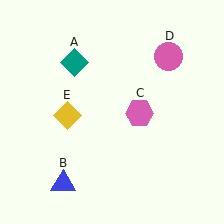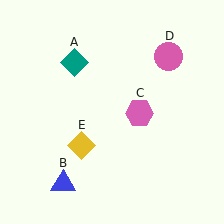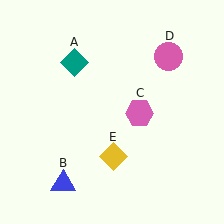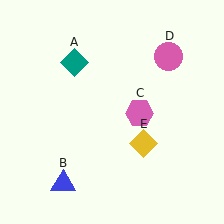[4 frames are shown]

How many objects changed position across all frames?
1 object changed position: yellow diamond (object E).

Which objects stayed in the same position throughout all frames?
Teal diamond (object A) and blue triangle (object B) and pink hexagon (object C) and pink circle (object D) remained stationary.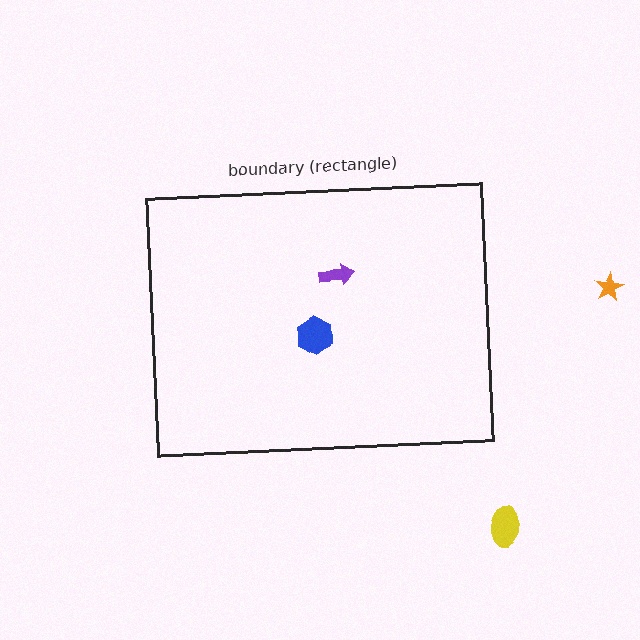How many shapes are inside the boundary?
2 inside, 2 outside.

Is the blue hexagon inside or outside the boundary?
Inside.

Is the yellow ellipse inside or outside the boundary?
Outside.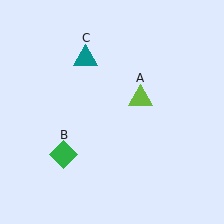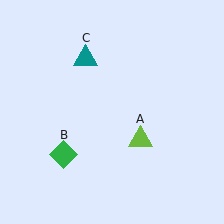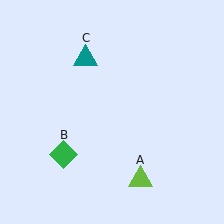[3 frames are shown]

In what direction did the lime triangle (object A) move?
The lime triangle (object A) moved down.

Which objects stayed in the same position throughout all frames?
Green diamond (object B) and teal triangle (object C) remained stationary.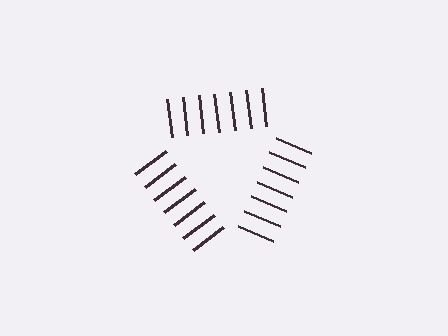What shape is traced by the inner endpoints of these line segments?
An illusory triangle — the line segments terminate on its edges but no continuous stroke is drawn.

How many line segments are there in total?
21 — 7 along each of the 3 edges.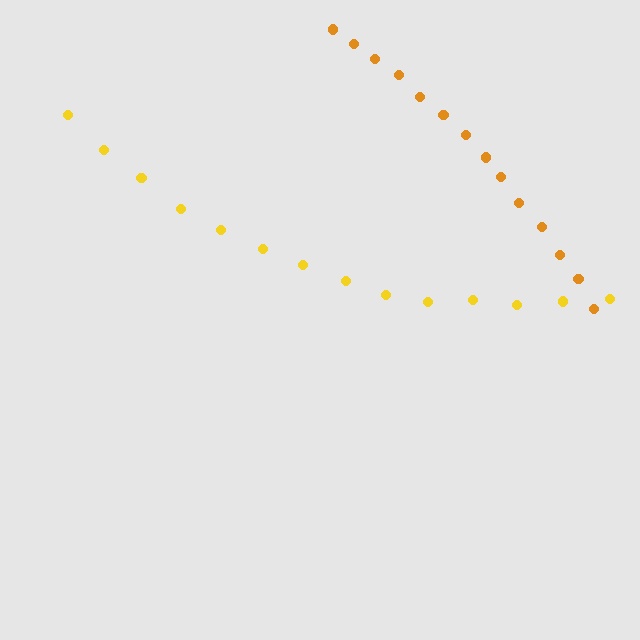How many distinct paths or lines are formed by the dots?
There are 2 distinct paths.